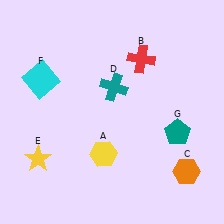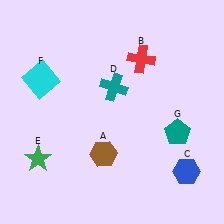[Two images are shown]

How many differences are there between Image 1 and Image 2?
There are 3 differences between the two images.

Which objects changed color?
A changed from yellow to brown. C changed from orange to blue. E changed from yellow to green.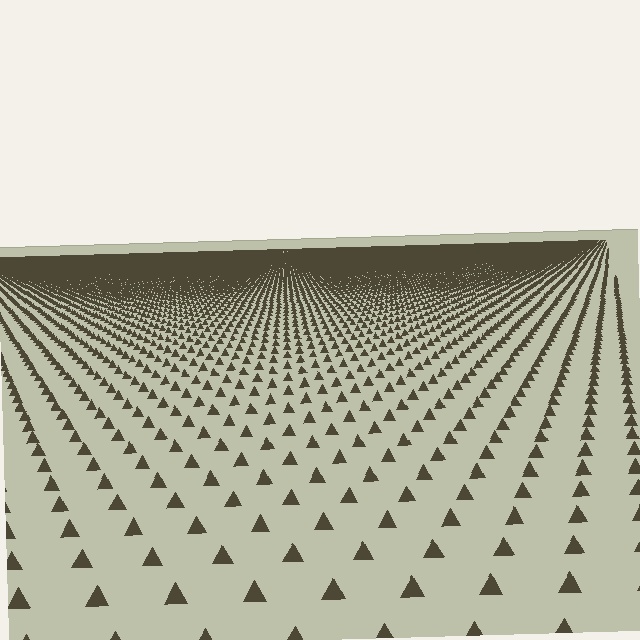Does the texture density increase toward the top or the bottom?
Density increases toward the top.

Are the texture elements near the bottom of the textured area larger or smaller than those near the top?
Larger. Near the bottom, elements are closer to the viewer and appear at a bigger on-screen size.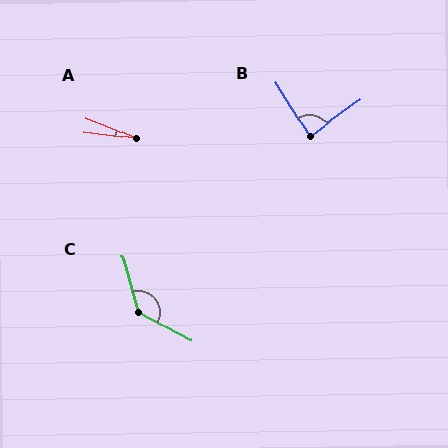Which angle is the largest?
C, at approximately 134 degrees.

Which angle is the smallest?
A, at approximately 16 degrees.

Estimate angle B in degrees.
Approximately 87 degrees.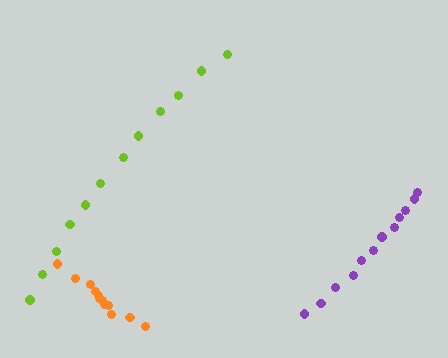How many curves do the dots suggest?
There are 3 distinct paths.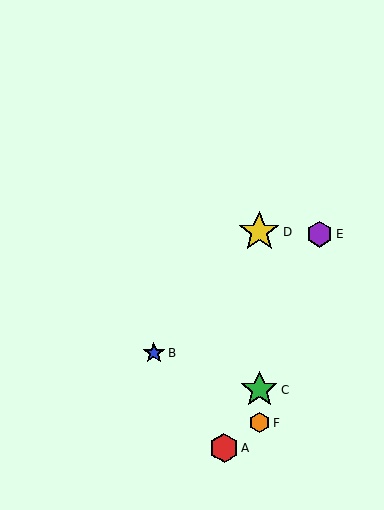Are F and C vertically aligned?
Yes, both are at x≈260.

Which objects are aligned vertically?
Objects C, D, F are aligned vertically.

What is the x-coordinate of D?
Object D is at x≈259.